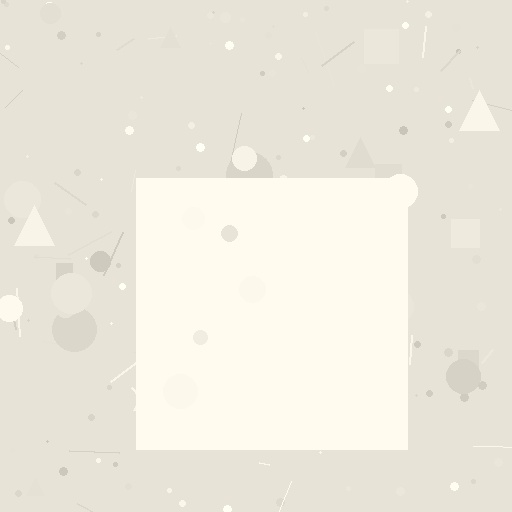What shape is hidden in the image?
A square is hidden in the image.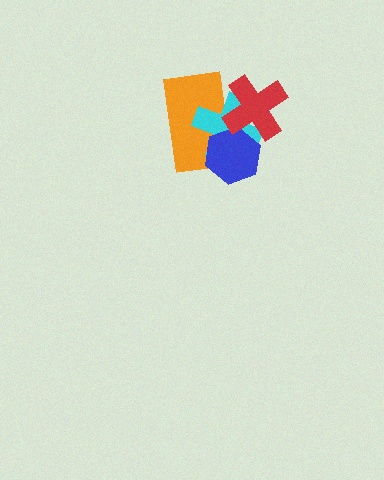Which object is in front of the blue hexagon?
The red cross is in front of the blue hexagon.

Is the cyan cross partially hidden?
Yes, it is partially covered by another shape.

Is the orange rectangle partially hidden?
Yes, it is partially covered by another shape.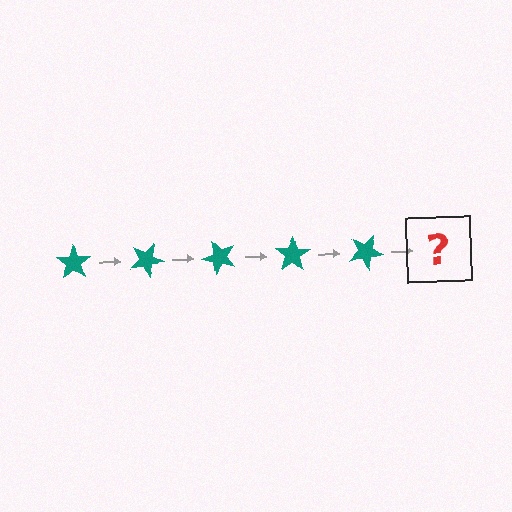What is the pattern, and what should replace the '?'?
The pattern is that the star rotates 25 degrees each step. The '?' should be a teal star rotated 125 degrees.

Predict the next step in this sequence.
The next step is a teal star rotated 125 degrees.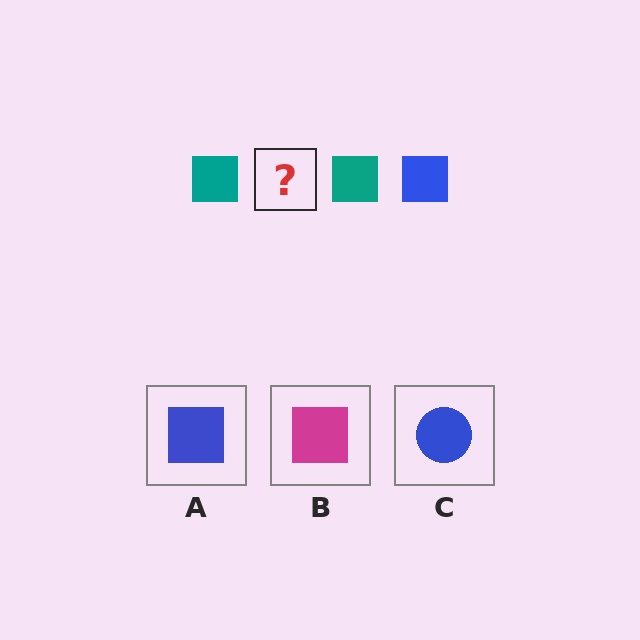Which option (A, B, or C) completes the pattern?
A.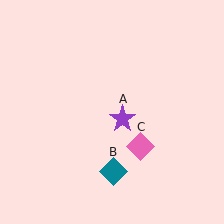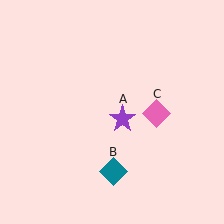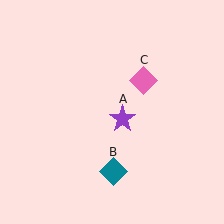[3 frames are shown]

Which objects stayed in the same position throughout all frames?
Purple star (object A) and teal diamond (object B) remained stationary.